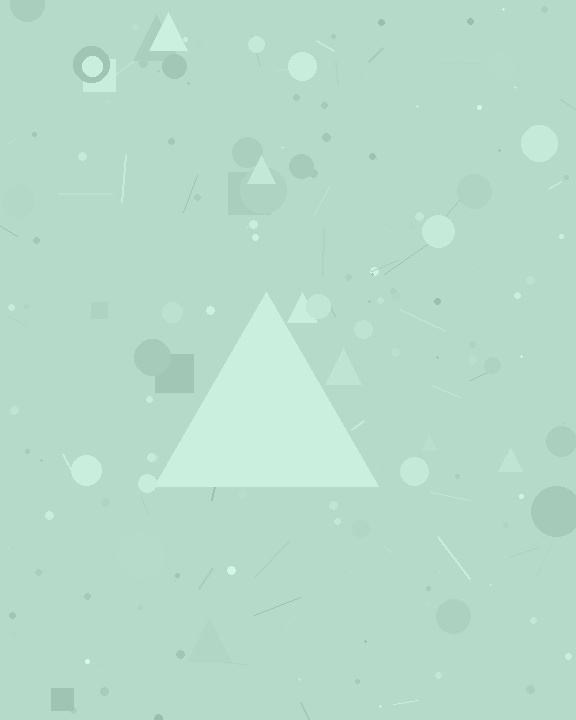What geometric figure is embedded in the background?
A triangle is embedded in the background.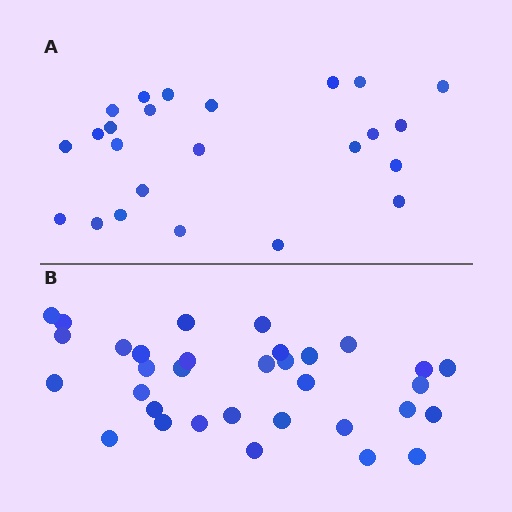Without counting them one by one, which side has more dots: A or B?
Region B (the bottom region) has more dots.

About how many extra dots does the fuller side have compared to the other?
Region B has roughly 8 or so more dots than region A.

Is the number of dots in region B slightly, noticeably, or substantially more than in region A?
Region B has noticeably more, but not dramatically so. The ratio is roughly 1.4 to 1.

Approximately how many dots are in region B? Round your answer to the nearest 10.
About 30 dots. (The exact count is 33, which rounds to 30.)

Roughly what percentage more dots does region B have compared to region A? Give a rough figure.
About 40% more.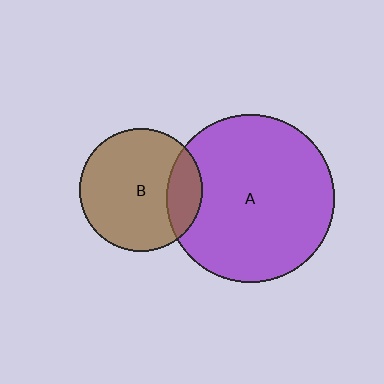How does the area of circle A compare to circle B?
Approximately 1.8 times.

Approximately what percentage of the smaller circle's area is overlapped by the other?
Approximately 20%.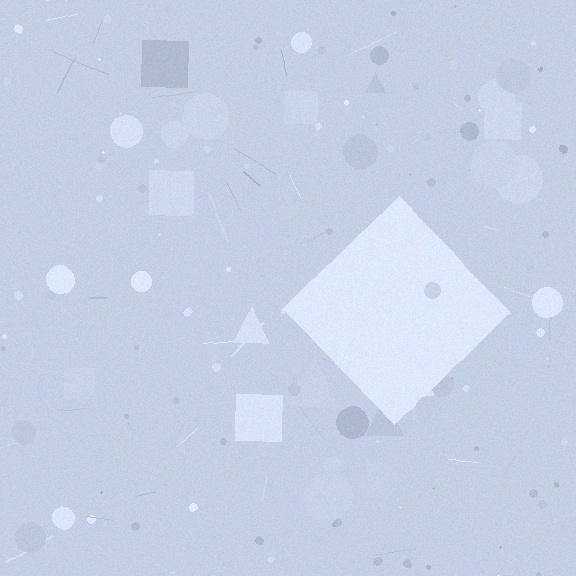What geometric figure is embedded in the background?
A diamond is embedded in the background.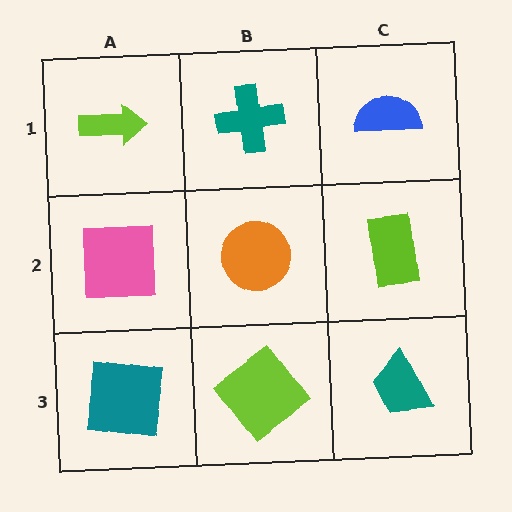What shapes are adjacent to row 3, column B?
An orange circle (row 2, column B), a teal square (row 3, column A), a teal trapezoid (row 3, column C).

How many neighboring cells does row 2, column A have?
3.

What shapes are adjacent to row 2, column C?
A blue semicircle (row 1, column C), a teal trapezoid (row 3, column C), an orange circle (row 2, column B).